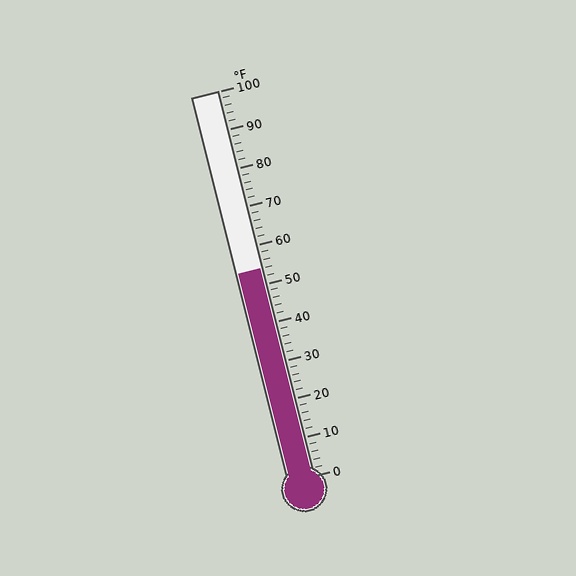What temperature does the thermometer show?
The thermometer shows approximately 54°F.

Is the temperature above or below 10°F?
The temperature is above 10°F.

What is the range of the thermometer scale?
The thermometer scale ranges from 0°F to 100°F.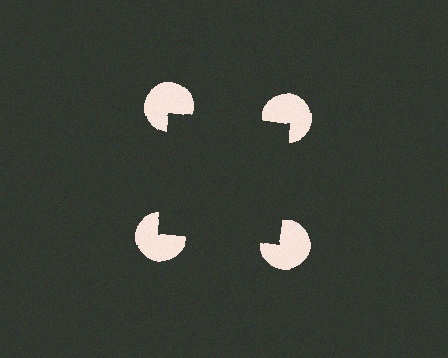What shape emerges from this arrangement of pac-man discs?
An illusory square — its edges are inferred from the aligned wedge cuts in the pac-man discs, not physically drawn.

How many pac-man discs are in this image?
There are 4 — one at each vertex of the illusory square.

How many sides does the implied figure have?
4 sides.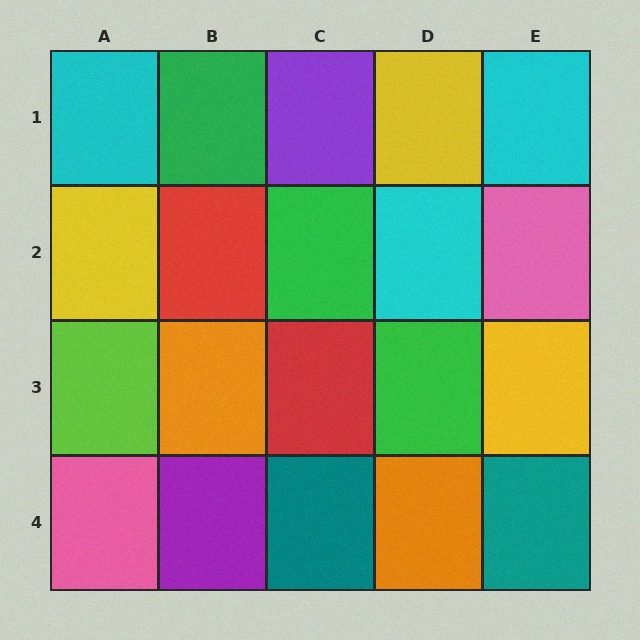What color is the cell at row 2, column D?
Cyan.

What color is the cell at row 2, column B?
Red.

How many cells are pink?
2 cells are pink.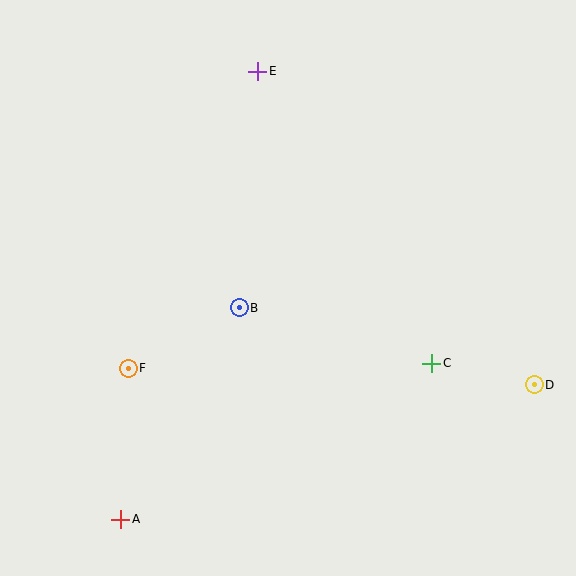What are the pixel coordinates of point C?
Point C is at (432, 363).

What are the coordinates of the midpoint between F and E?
The midpoint between F and E is at (193, 220).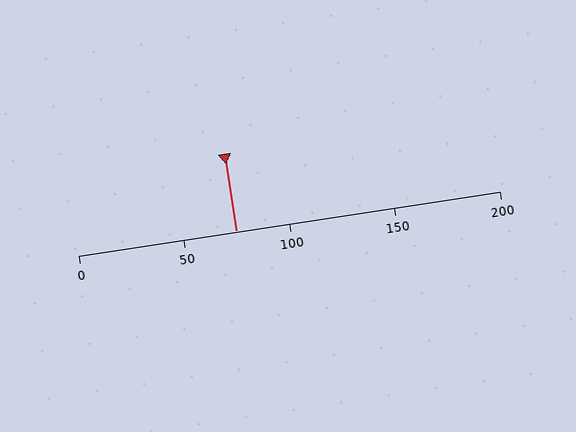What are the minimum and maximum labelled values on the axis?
The axis runs from 0 to 200.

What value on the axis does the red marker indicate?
The marker indicates approximately 75.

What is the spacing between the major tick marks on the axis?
The major ticks are spaced 50 apart.